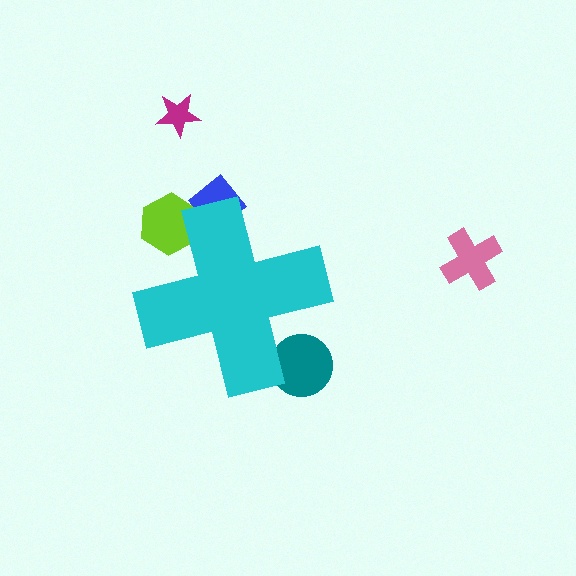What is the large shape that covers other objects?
A cyan cross.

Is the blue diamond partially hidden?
Yes, the blue diamond is partially hidden behind the cyan cross.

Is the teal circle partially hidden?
Yes, the teal circle is partially hidden behind the cyan cross.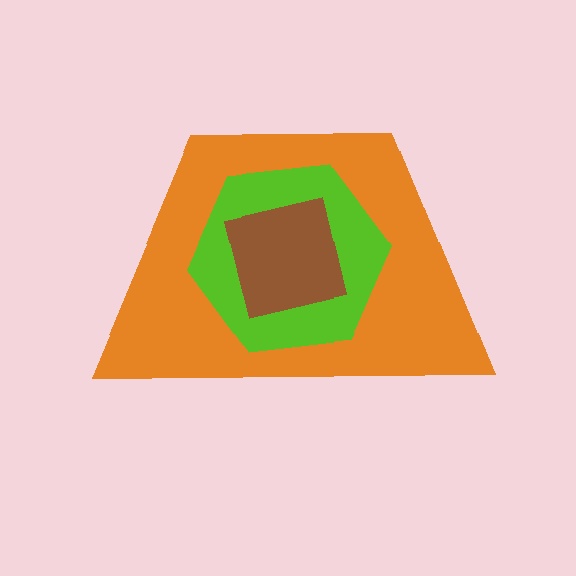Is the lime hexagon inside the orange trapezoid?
Yes.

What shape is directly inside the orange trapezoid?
The lime hexagon.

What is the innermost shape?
The brown square.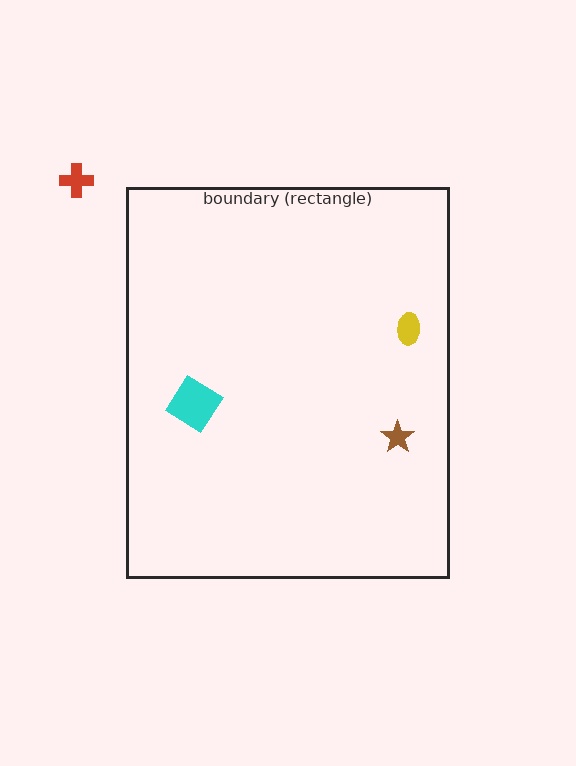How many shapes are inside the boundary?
3 inside, 1 outside.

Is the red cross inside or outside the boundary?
Outside.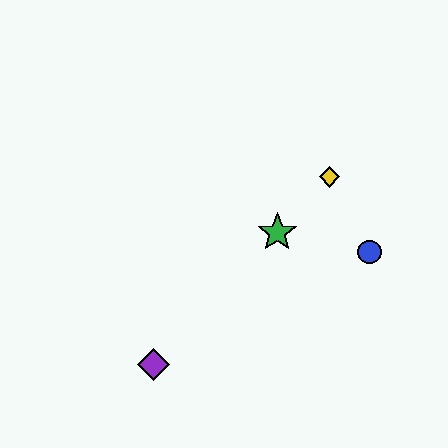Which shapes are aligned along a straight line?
The red star, the green star, the yellow diamond, the purple diamond are aligned along a straight line.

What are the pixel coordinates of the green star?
The green star is at (277, 233).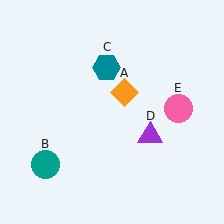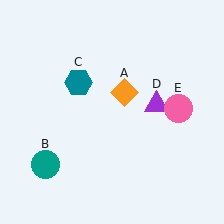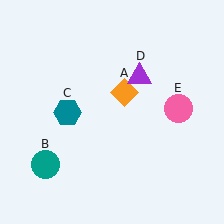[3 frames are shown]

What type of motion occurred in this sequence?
The teal hexagon (object C), purple triangle (object D) rotated counterclockwise around the center of the scene.